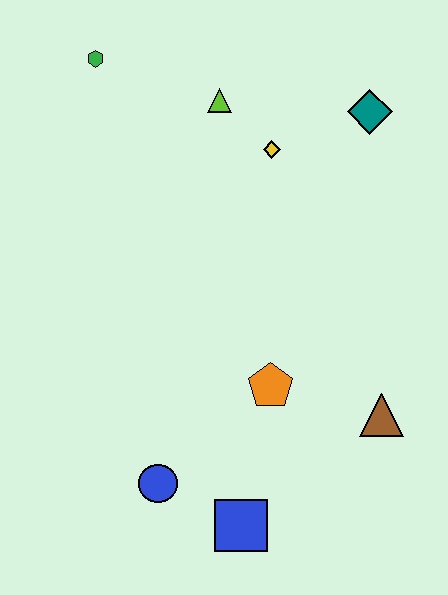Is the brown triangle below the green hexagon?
Yes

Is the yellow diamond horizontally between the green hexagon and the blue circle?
No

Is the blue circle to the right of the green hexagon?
Yes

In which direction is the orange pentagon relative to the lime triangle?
The orange pentagon is below the lime triangle.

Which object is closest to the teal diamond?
The yellow diamond is closest to the teal diamond.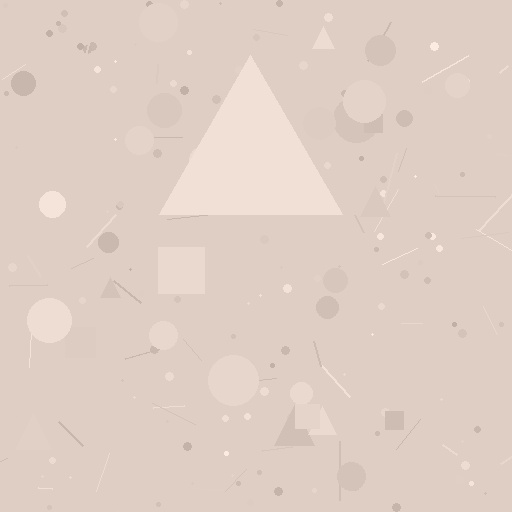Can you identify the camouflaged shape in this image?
The camouflaged shape is a triangle.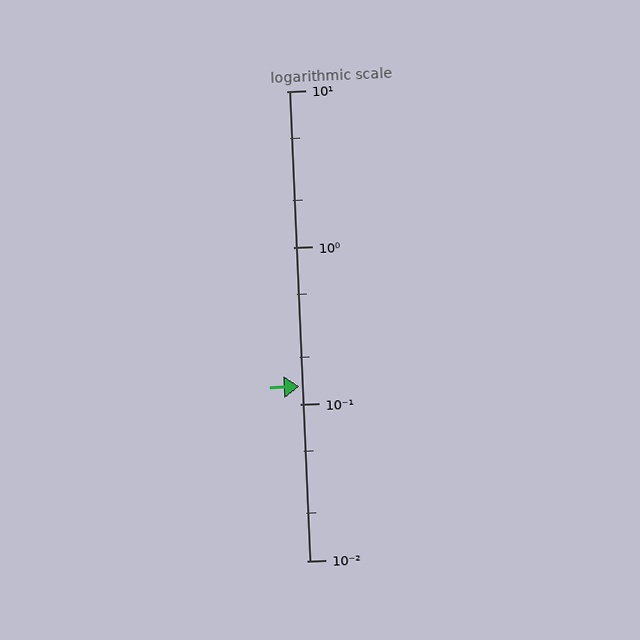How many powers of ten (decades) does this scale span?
The scale spans 3 decades, from 0.01 to 10.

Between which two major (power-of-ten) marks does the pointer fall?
The pointer is between 0.1 and 1.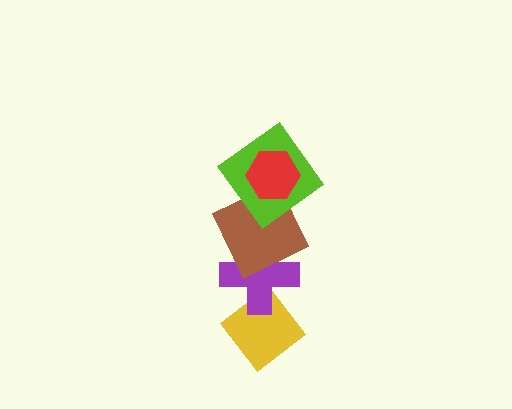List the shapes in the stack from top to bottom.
From top to bottom: the red hexagon, the lime diamond, the brown square, the purple cross, the yellow diamond.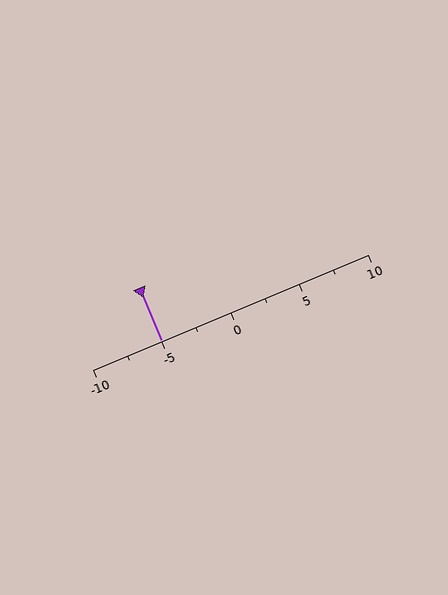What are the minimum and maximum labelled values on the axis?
The axis runs from -10 to 10.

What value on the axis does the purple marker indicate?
The marker indicates approximately -5.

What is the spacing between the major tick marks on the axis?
The major ticks are spaced 5 apart.